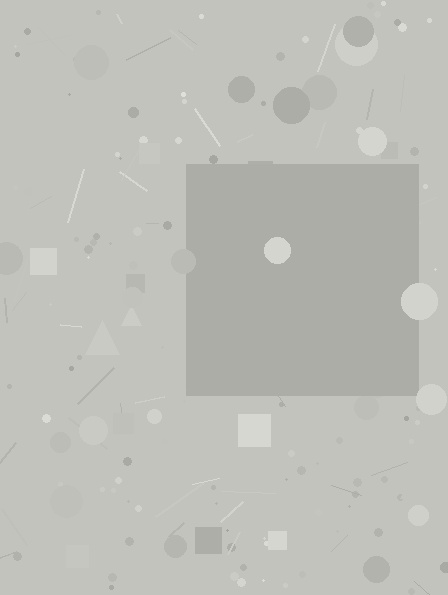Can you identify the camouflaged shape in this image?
The camouflaged shape is a square.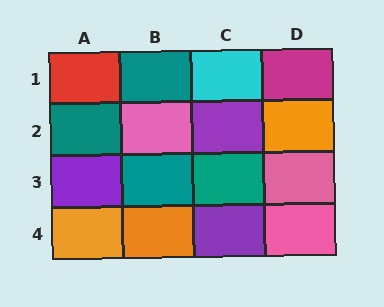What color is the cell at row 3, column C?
Teal.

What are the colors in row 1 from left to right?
Red, teal, cyan, magenta.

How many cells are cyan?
1 cell is cyan.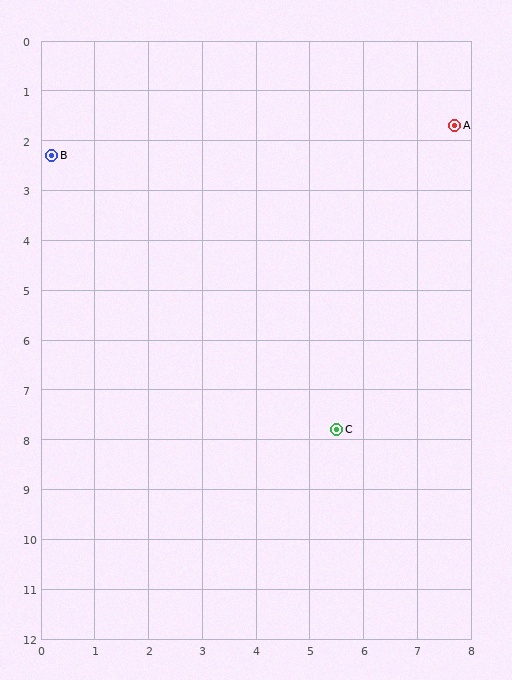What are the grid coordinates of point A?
Point A is at approximately (7.7, 1.7).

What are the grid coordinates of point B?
Point B is at approximately (0.2, 2.3).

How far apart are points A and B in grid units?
Points A and B are about 7.5 grid units apart.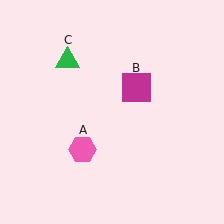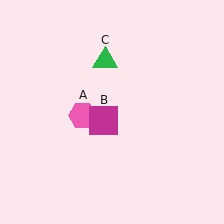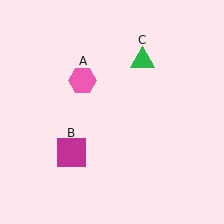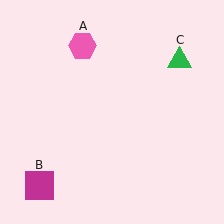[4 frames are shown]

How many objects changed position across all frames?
3 objects changed position: pink hexagon (object A), magenta square (object B), green triangle (object C).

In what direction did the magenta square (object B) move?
The magenta square (object B) moved down and to the left.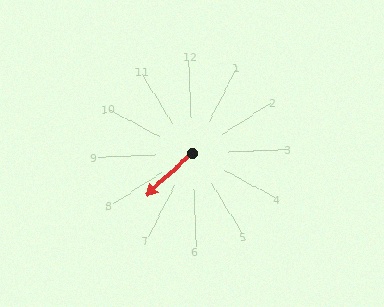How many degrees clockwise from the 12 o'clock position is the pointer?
Approximately 230 degrees.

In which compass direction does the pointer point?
Southwest.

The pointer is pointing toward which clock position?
Roughly 8 o'clock.